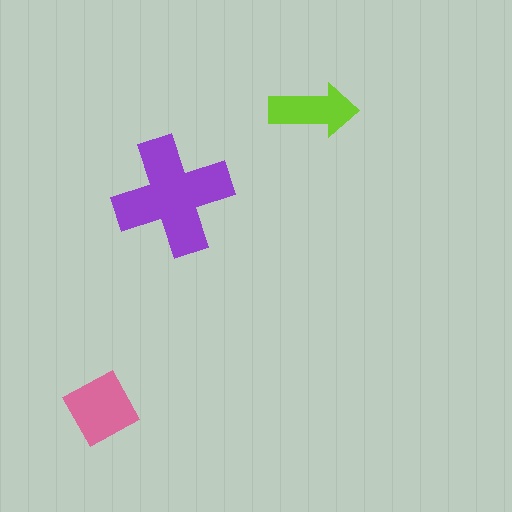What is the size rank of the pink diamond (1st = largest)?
2nd.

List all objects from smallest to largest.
The lime arrow, the pink diamond, the purple cross.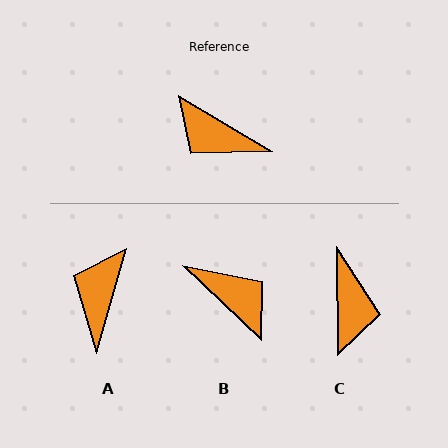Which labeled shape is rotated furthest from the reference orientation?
B, about 167 degrees away.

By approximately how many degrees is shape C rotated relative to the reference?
Approximately 122 degrees counter-clockwise.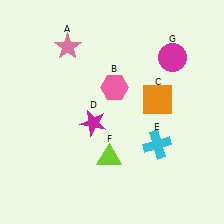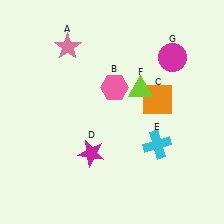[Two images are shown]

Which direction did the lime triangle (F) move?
The lime triangle (F) moved up.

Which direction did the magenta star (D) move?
The magenta star (D) moved down.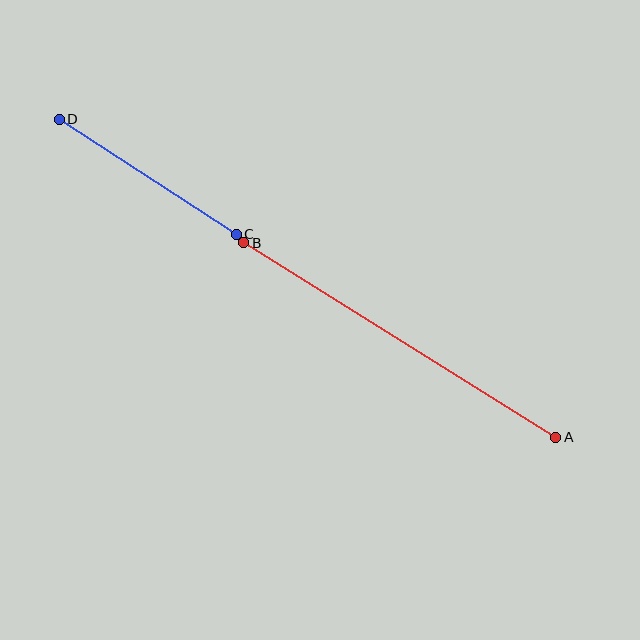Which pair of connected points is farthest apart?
Points A and B are farthest apart.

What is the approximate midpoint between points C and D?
The midpoint is at approximately (148, 177) pixels.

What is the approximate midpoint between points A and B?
The midpoint is at approximately (400, 340) pixels.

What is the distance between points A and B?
The distance is approximately 368 pixels.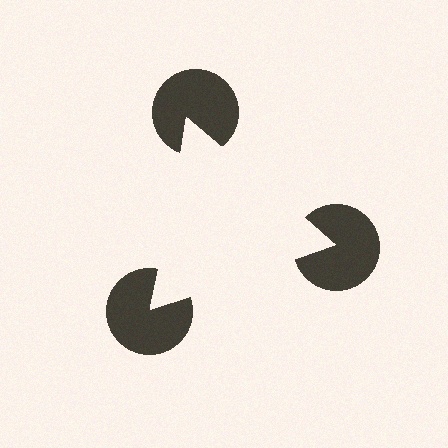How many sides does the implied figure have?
3 sides.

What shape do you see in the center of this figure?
An illusory triangle — its edges are inferred from the aligned wedge cuts in the pac-man discs, not physically drawn.